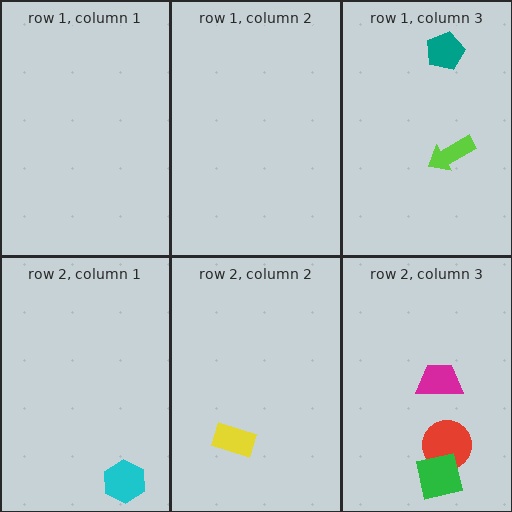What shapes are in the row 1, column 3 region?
The teal pentagon, the lime arrow.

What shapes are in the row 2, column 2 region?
The yellow rectangle.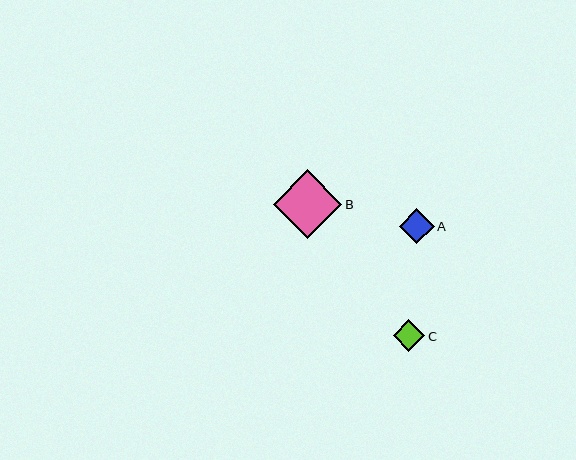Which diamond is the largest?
Diamond B is the largest with a size of approximately 68 pixels.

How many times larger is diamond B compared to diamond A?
Diamond B is approximately 1.9 times the size of diamond A.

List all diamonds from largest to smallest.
From largest to smallest: B, A, C.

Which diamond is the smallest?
Diamond C is the smallest with a size of approximately 32 pixels.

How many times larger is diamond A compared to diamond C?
Diamond A is approximately 1.1 times the size of diamond C.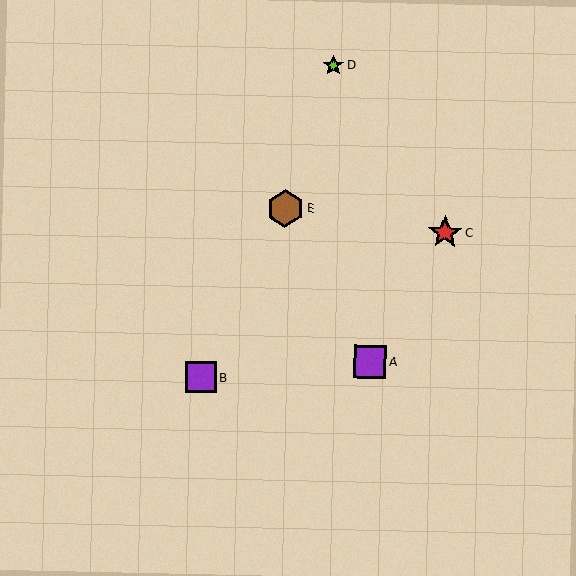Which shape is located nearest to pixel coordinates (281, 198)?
The brown hexagon (labeled E) at (285, 208) is nearest to that location.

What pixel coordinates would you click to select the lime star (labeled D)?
Click at (333, 65) to select the lime star D.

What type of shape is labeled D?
Shape D is a lime star.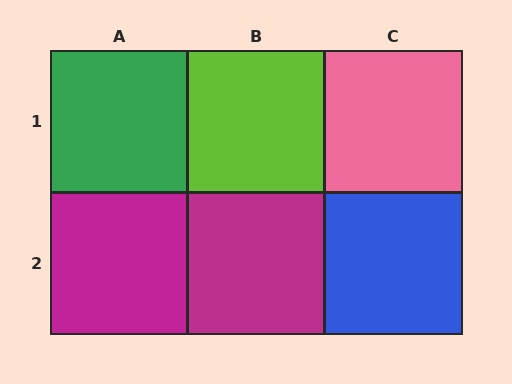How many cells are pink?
1 cell is pink.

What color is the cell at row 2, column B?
Magenta.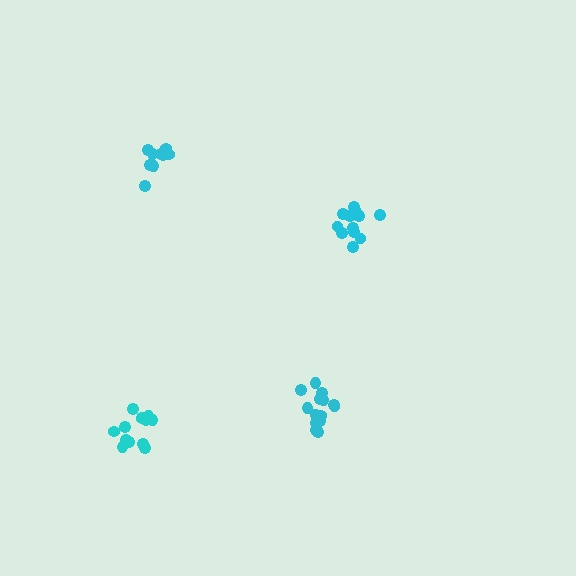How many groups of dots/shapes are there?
There are 4 groups.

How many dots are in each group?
Group 1: 9 dots, Group 2: 13 dots, Group 3: 12 dots, Group 4: 14 dots (48 total).